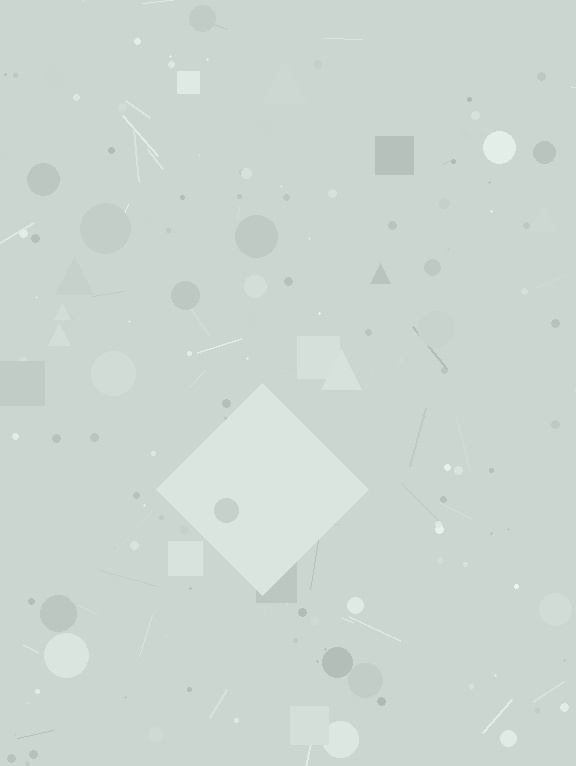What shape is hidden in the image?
A diamond is hidden in the image.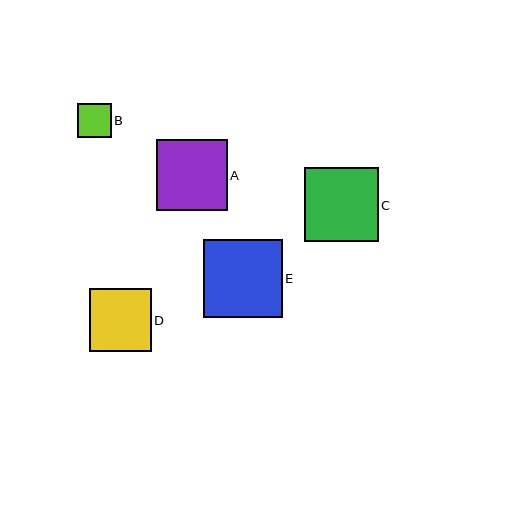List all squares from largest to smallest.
From largest to smallest: E, C, A, D, B.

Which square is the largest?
Square E is the largest with a size of approximately 79 pixels.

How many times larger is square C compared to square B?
Square C is approximately 2.2 times the size of square B.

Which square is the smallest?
Square B is the smallest with a size of approximately 34 pixels.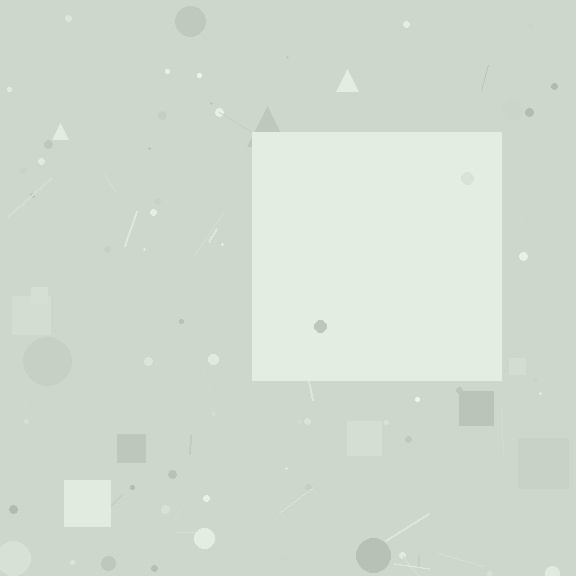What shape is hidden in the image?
A square is hidden in the image.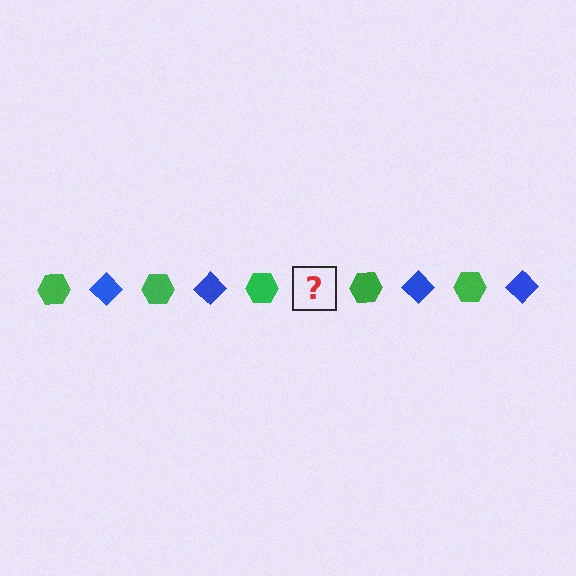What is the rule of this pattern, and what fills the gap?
The rule is that the pattern alternates between green hexagon and blue diamond. The gap should be filled with a blue diamond.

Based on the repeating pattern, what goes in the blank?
The blank should be a blue diamond.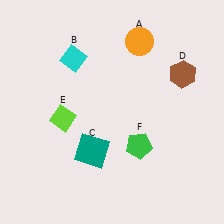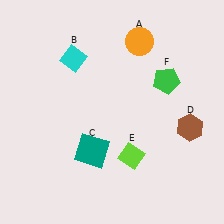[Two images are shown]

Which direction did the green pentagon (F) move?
The green pentagon (F) moved up.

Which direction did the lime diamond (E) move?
The lime diamond (E) moved right.